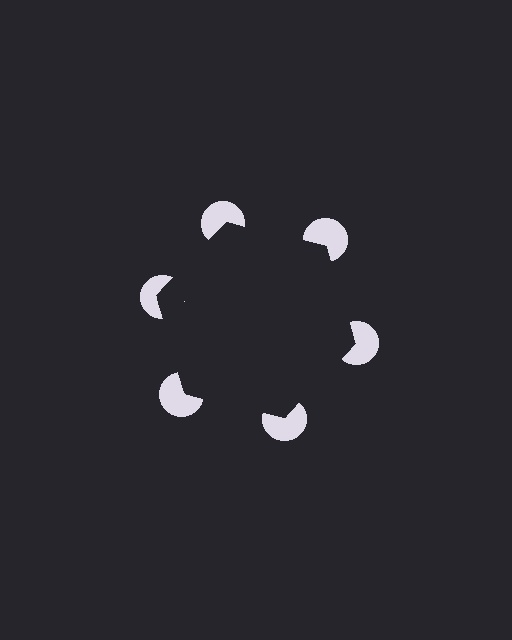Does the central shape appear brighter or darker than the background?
It typically appears slightly darker than the background, even though no actual brightness change is drawn.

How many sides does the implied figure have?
6 sides.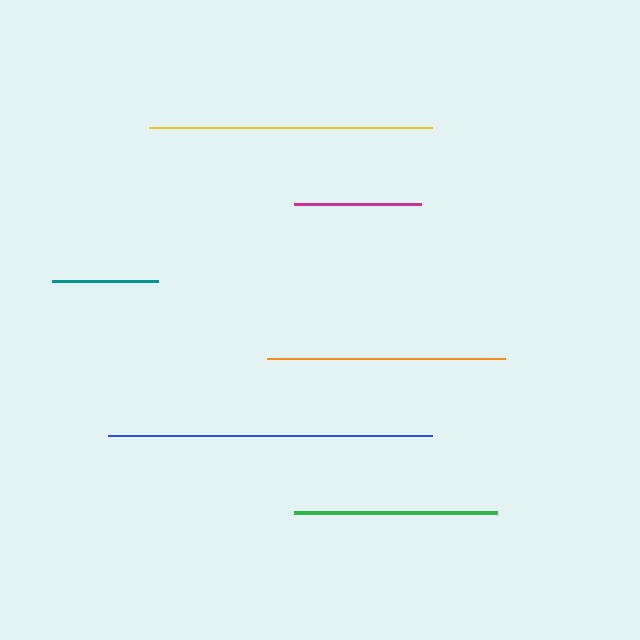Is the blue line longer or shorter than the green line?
The blue line is longer than the green line.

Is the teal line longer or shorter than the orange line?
The orange line is longer than the teal line.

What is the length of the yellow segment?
The yellow segment is approximately 284 pixels long.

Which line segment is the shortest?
The teal line is the shortest at approximately 106 pixels.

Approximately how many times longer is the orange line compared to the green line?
The orange line is approximately 1.2 times the length of the green line.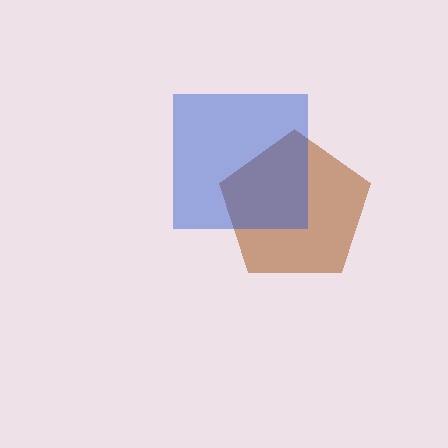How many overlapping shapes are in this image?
There are 2 overlapping shapes in the image.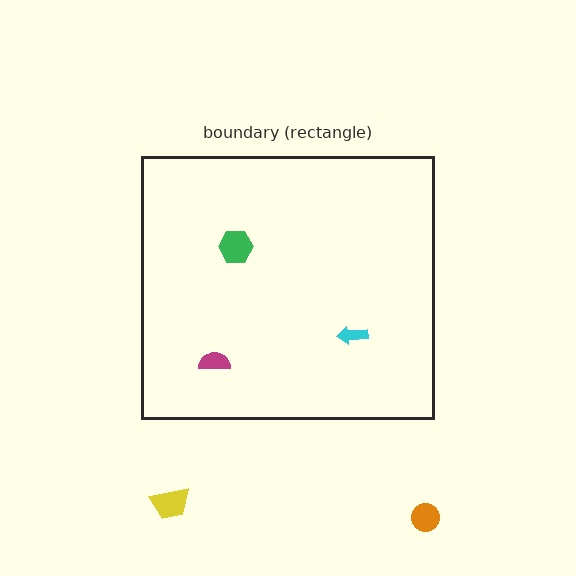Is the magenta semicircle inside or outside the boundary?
Inside.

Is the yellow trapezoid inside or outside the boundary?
Outside.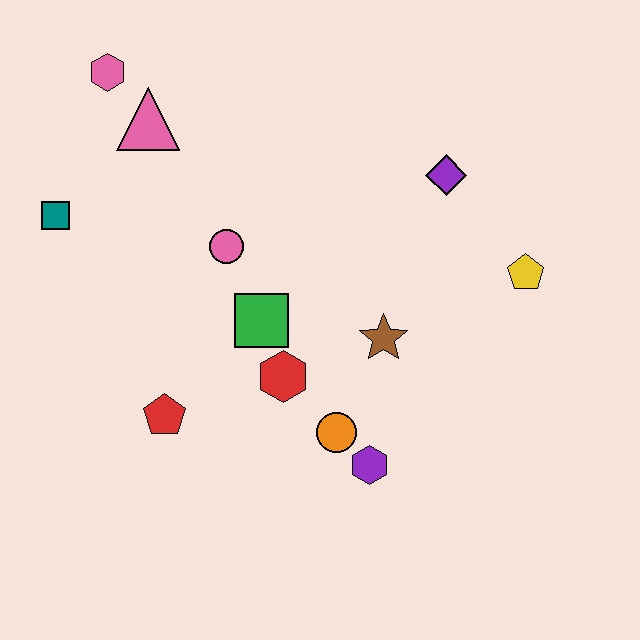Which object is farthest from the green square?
The pink hexagon is farthest from the green square.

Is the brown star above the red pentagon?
Yes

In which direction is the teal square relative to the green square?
The teal square is to the left of the green square.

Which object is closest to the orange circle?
The purple hexagon is closest to the orange circle.